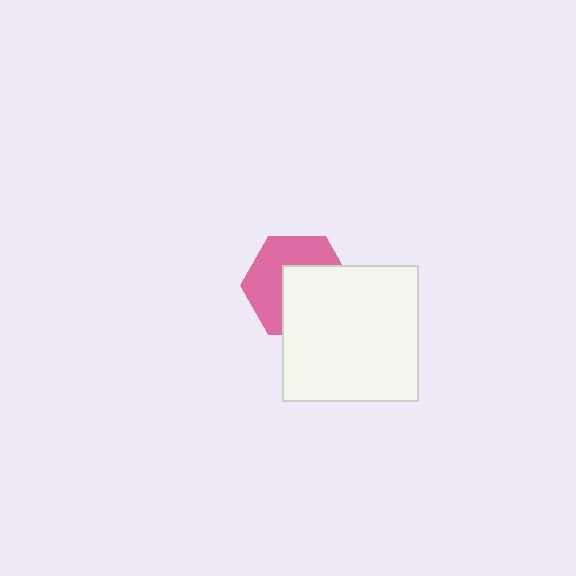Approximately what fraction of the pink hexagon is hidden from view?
Roughly 50% of the pink hexagon is hidden behind the white square.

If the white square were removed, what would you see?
You would see the complete pink hexagon.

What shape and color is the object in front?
The object in front is a white square.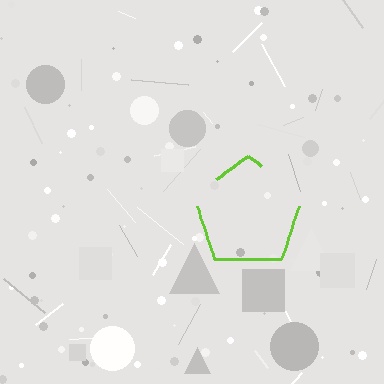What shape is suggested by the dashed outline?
The dashed outline suggests a pentagon.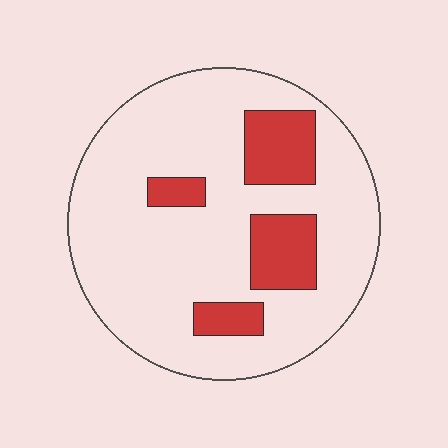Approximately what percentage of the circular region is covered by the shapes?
Approximately 20%.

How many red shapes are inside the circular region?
4.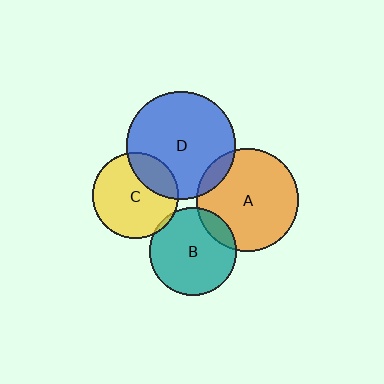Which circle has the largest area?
Circle D (blue).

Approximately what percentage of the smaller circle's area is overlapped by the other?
Approximately 25%.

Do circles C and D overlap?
Yes.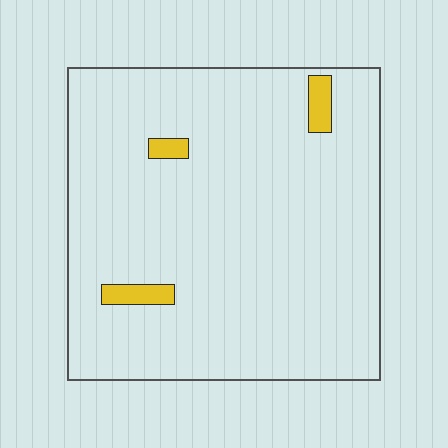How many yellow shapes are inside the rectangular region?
3.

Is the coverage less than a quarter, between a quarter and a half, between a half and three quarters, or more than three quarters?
Less than a quarter.